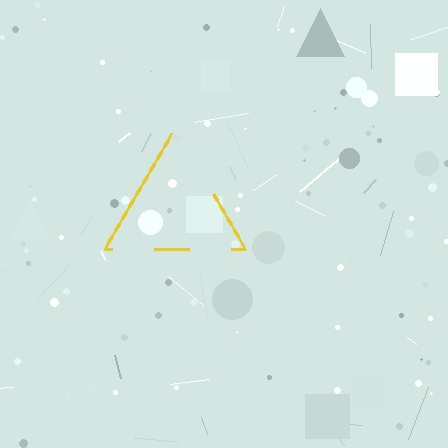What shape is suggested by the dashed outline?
The dashed outline suggests a triangle.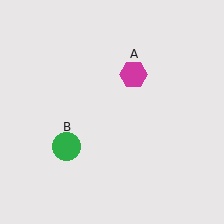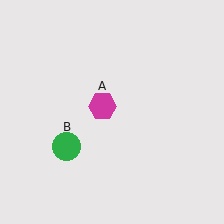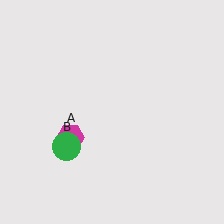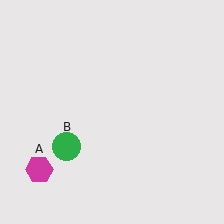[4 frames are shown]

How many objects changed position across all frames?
1 object changed position: magenta hexagon (object A).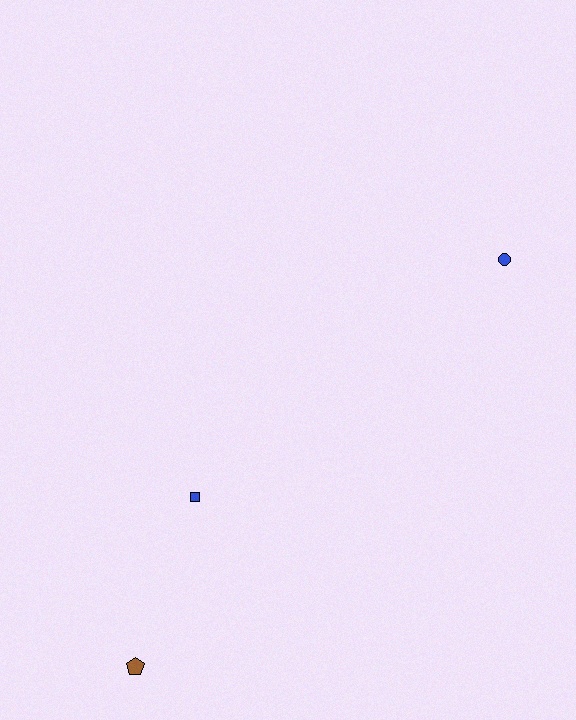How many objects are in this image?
There are 3 objects.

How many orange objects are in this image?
There are no orange objects.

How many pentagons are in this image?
There is 1 pentagon.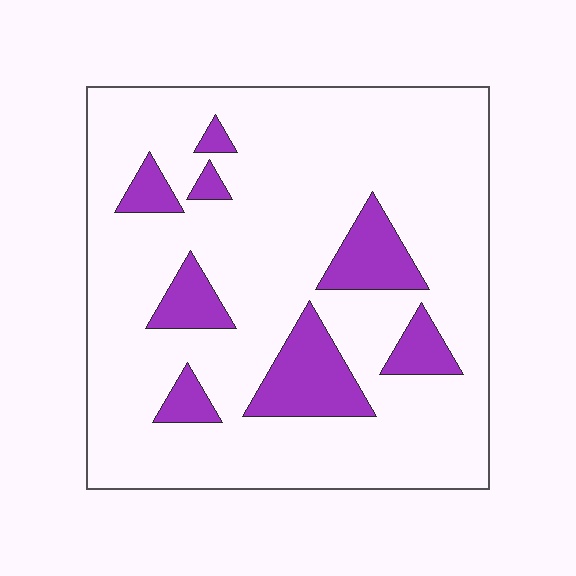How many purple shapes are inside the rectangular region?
8.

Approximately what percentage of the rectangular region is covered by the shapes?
Approximately 15%.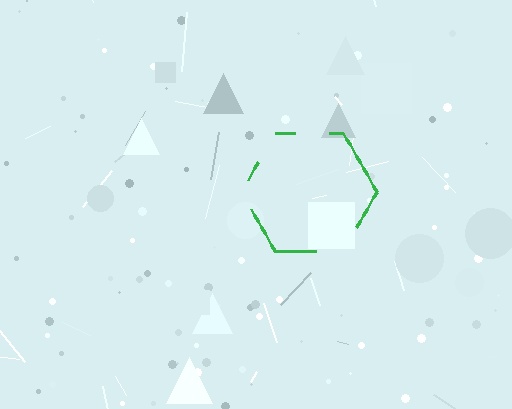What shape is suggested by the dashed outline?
The dashed outline suggests a hexagon.